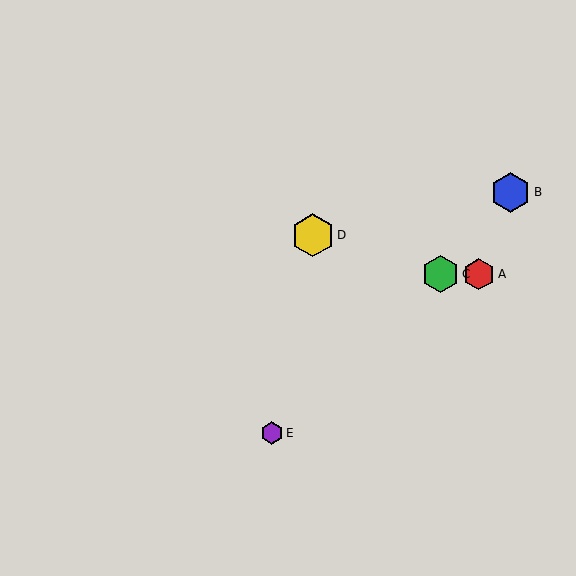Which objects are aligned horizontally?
Objects A, C are aligned horizontally.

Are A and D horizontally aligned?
No, A is at y≈274 and D is at y≈235.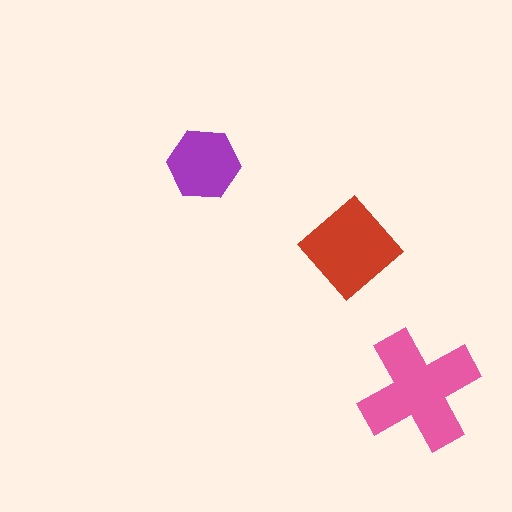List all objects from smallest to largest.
The purple hexagon, the red diamond, the pink cross.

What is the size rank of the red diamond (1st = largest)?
2nd.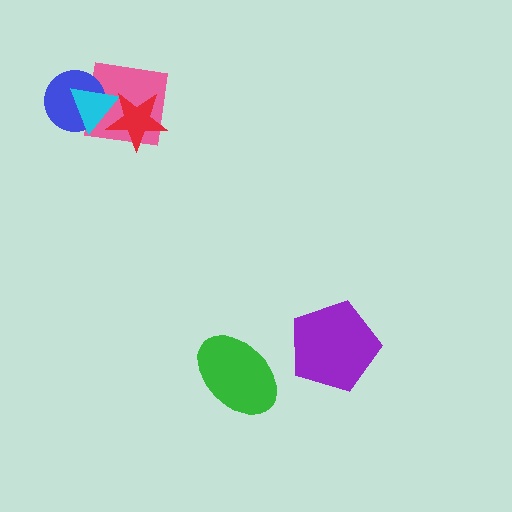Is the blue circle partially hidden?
Yes, it is partially covered by another shape.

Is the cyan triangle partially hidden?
Yes, it is partially covered by another shape.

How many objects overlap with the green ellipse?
0 objects overlap with the green ellipse.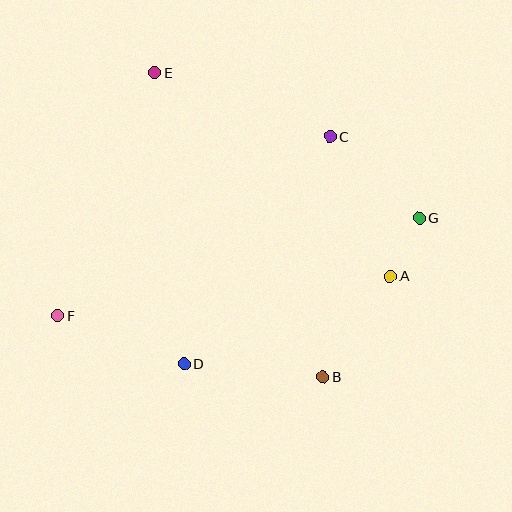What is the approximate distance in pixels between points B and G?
The distance between B and G is approximately 186 pixels.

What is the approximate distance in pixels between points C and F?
The distance between C and F is approximately 326 pixels.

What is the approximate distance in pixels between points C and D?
The distance between C and D is approximately 270 pixels.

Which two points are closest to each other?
Points A and G are closest to each other.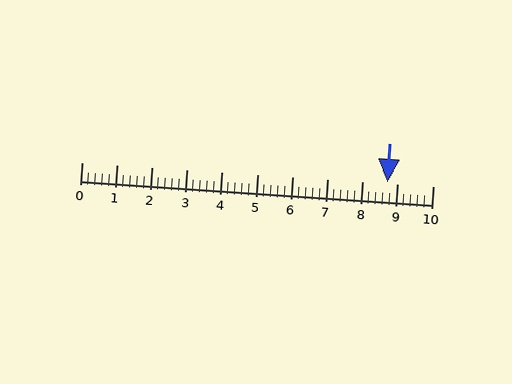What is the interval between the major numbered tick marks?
The major tick marks are spaced 1 units apart.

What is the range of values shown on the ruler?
The ruler shows values from 0 to 10.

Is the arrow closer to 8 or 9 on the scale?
The arrow is closer to 9.